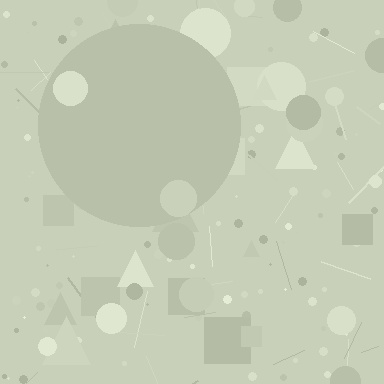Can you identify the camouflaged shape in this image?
The camouflaged shape is a circle.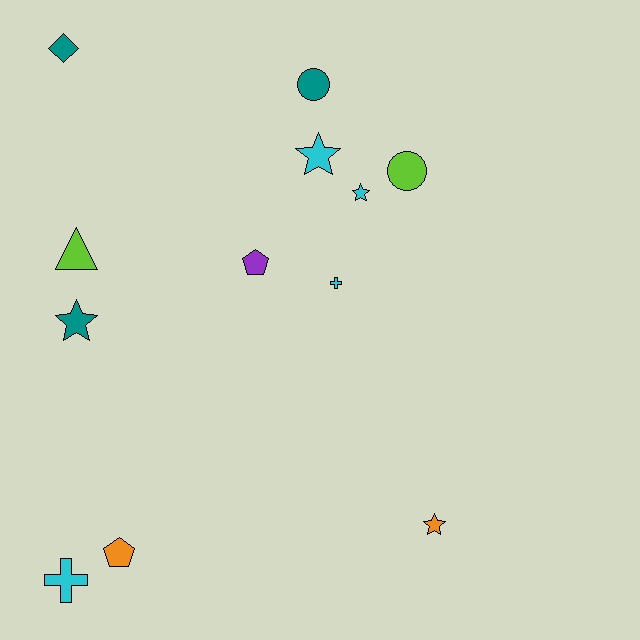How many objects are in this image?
There are 12 objects.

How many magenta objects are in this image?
There are no magenta objects.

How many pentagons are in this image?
There are 2 pentagons.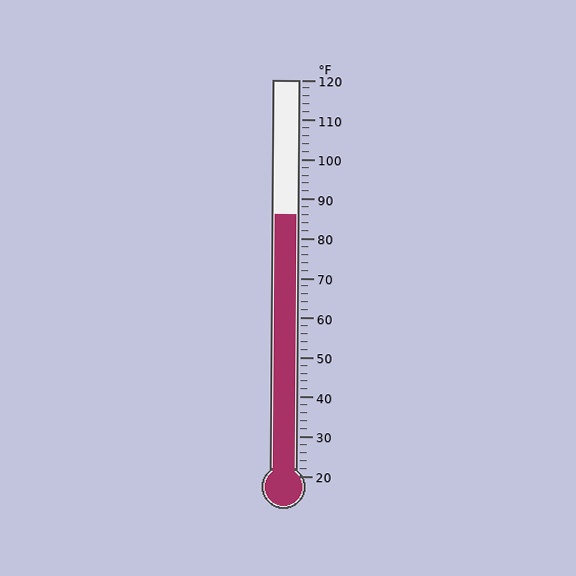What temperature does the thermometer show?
The thermometer shows approximately 86°F.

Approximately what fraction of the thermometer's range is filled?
The thermometer is filled to approximately 65% of its range.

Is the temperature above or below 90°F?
The temperature is below 90°F.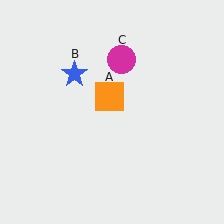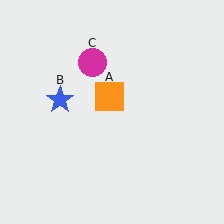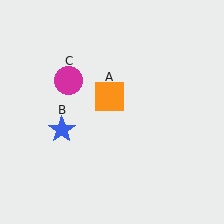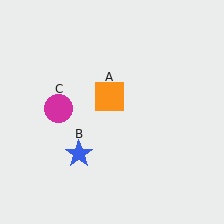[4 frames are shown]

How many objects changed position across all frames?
2 objects changed position: blue star (object B), magenta circle (object C).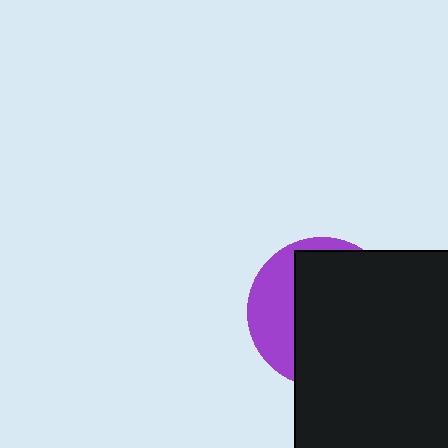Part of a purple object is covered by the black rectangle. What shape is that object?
It is a circle.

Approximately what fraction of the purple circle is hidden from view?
Roughly 70% of the purple circle is hidden behind the black rectangle.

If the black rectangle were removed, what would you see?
You would see the complete purple circle.